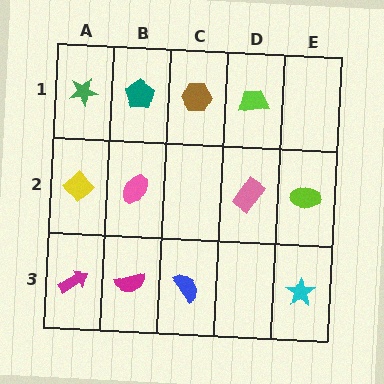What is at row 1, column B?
A teal pentagon.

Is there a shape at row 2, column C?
No, that cell is empty.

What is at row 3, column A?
A magenta arrow.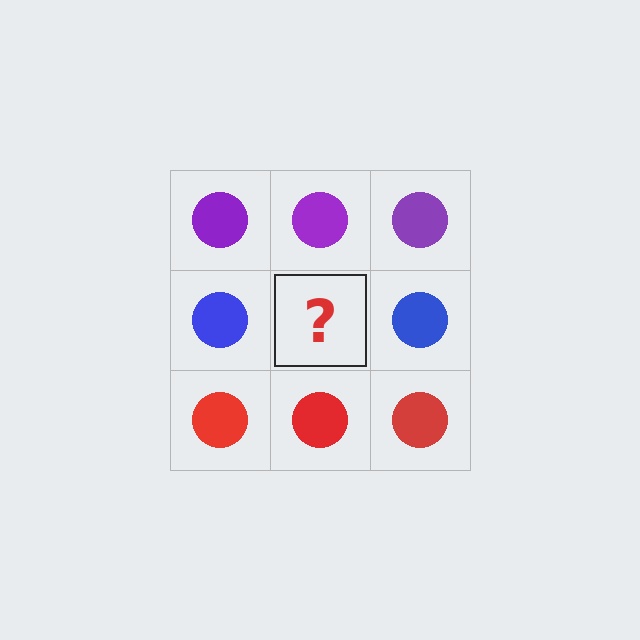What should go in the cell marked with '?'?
The missing cell should contain a blue circle.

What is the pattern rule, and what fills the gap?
The rule is that each row has a consistent color. The gap should be filled with a blue circle.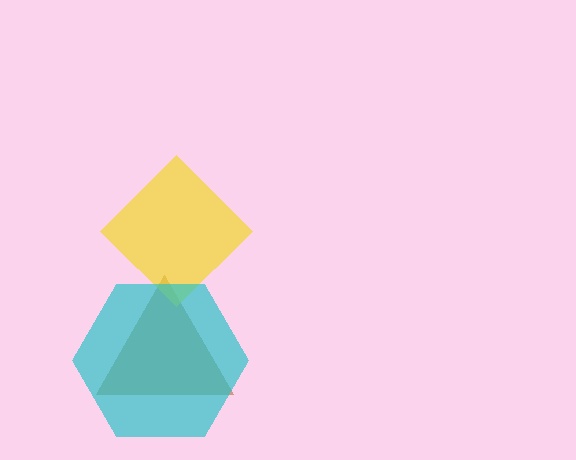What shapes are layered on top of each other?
The layered shapes are: a brown triangle, a yellow diamond, a cyan hexagon.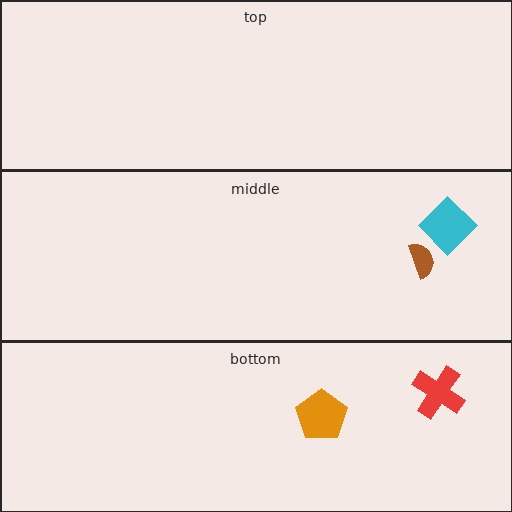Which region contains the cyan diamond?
The middle region.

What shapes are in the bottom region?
The red cross, the orange pentagon.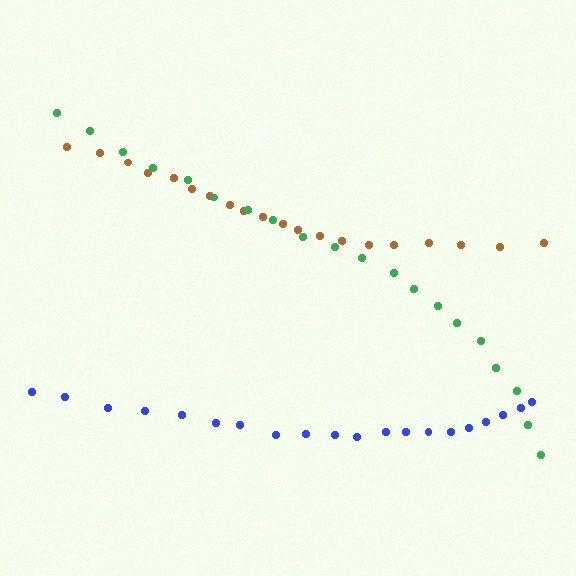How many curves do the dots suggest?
There are 3 distinct paths.